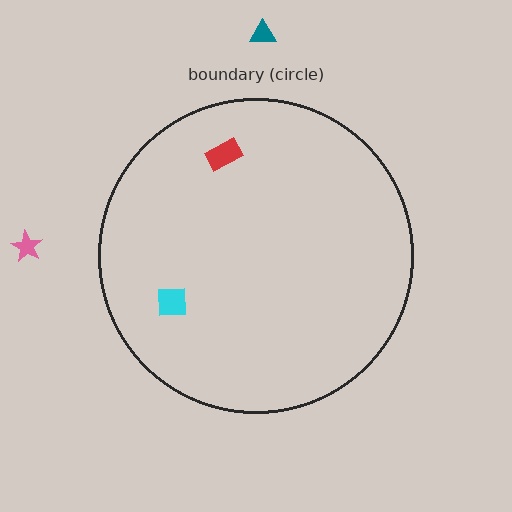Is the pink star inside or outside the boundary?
Outside.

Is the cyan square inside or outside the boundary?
Inside.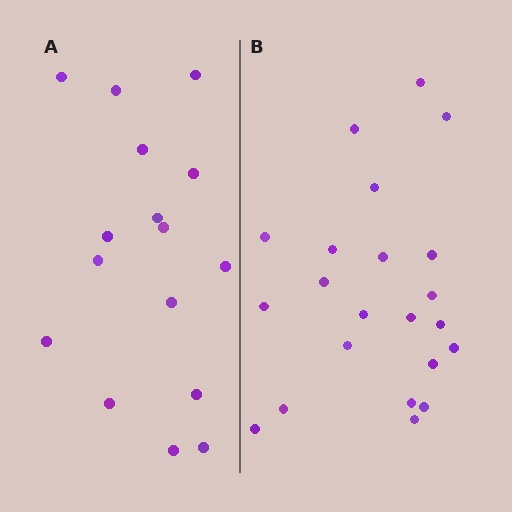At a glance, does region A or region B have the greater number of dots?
Region B (the right region) has more dots.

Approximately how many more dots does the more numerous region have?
Region B has about 6 more dots than region A.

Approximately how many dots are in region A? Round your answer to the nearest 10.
About 20 dots. (The exact count is 16, which rounds to 20.)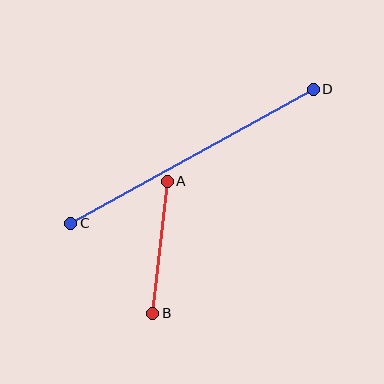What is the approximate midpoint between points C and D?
The midpoint is at approximately (192, 156) pixels.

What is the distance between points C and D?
The distance is approximately 277 pixels.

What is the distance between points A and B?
The distance is approximately 133 pixels.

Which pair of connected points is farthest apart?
Points C and D are farthest apart.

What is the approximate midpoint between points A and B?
The midpoint is at approximately (160, 247) pixels.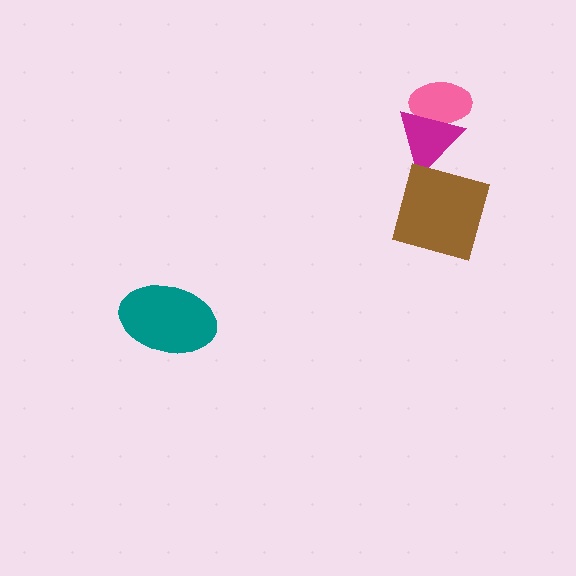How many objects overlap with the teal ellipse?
0 objects overlap with the teal ellipse.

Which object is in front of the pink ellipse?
The magenta triangle is in front of the pink ellipse.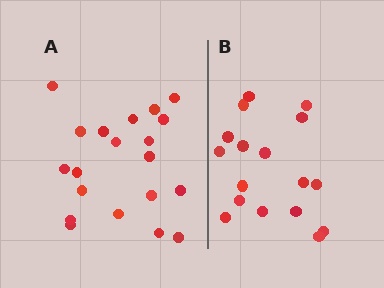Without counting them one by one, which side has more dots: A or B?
Region A (the left region) has more dots.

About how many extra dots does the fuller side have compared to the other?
Region A has just a few more — roughly 2 or 3 more dots than region B.